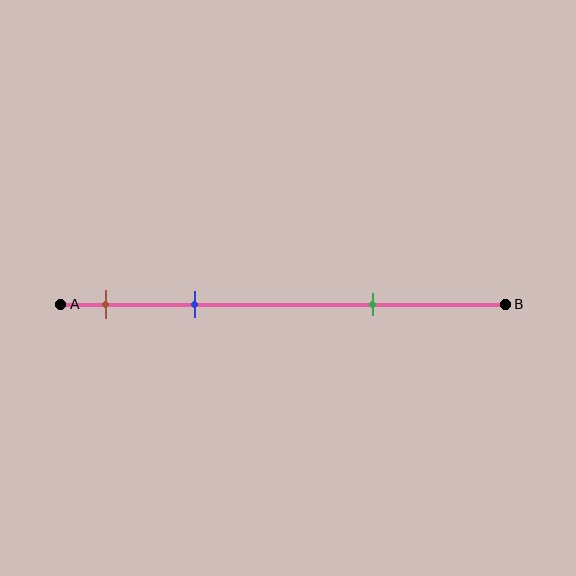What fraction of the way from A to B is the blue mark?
The blue mark is approximately 30% (0.3) of the way from A to B.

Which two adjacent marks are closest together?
The brown and blue marks are the closest adjacent pair.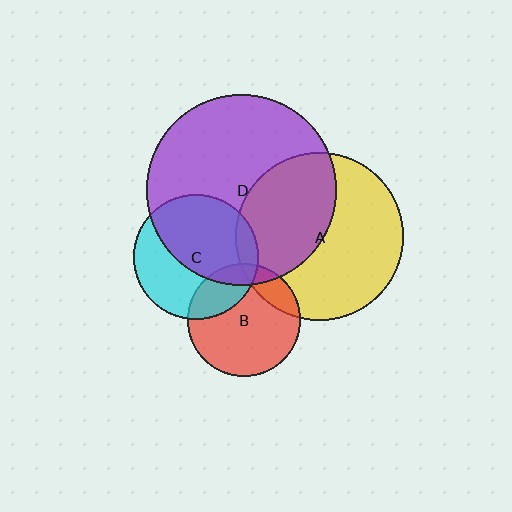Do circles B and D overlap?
Yes.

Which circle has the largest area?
Circle D (purple).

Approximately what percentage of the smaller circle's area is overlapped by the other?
Approximately 10%.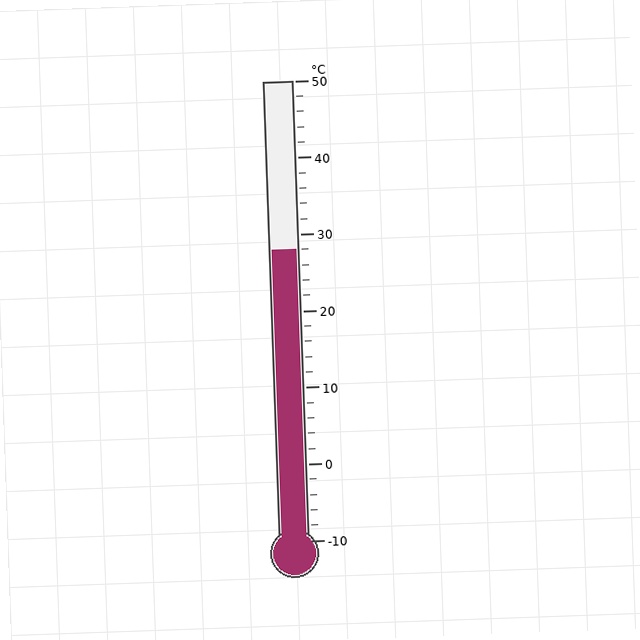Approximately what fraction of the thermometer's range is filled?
The thermometer is filled to approximately 65% of its range.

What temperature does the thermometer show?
The thermometer shows approximately 28°C.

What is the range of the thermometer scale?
The thermometer scale ranges from -10°C to 50°C.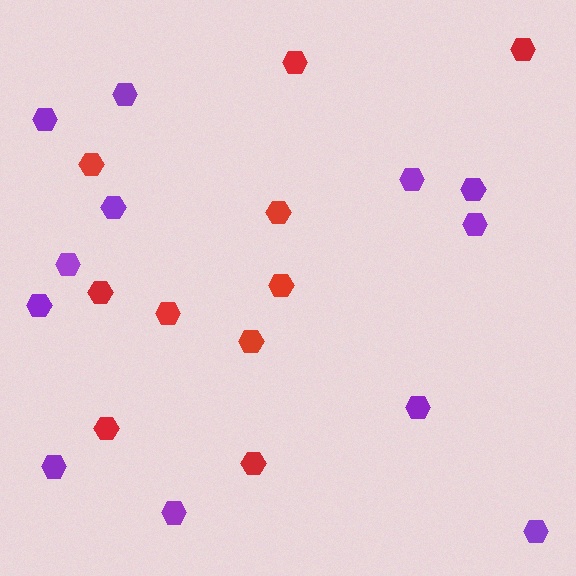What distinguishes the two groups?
There are 2 groups: one group of purple hexagons (12) and one group of red hexagons (10).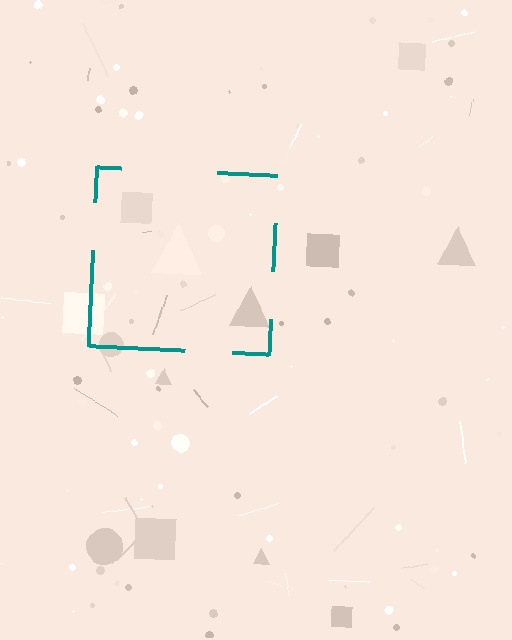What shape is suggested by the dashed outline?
The dashed outline suggests a square.